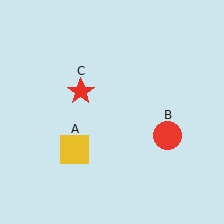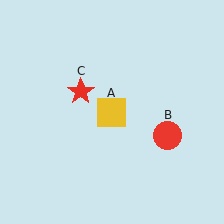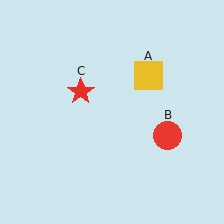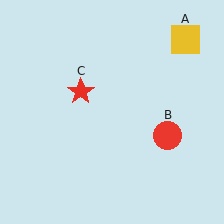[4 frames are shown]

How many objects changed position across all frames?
1 object changed position: yellow square (object A).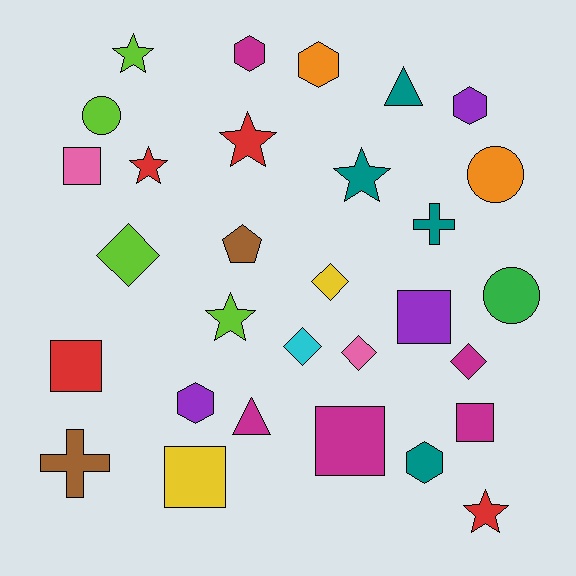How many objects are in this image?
There are 30 objects.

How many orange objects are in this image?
There are 2 orange objects.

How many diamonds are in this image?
There are 5 diamonds.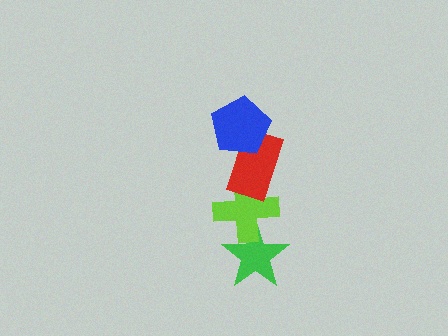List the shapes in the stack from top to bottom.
From top to bottom: the blue pentagon, the red rectangle, the lime cross, the green star.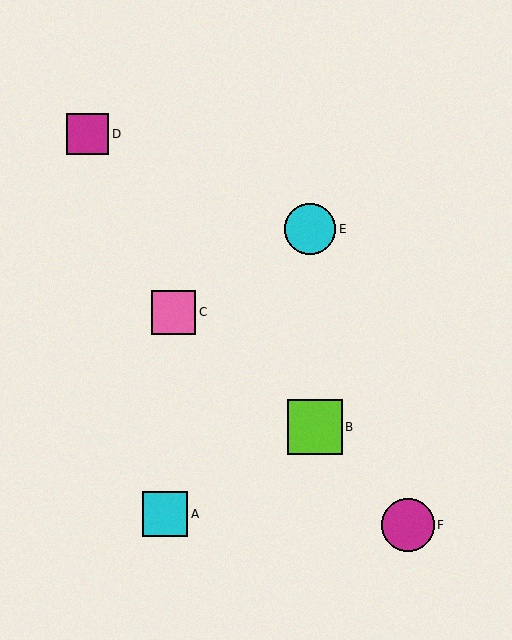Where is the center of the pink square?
The center of the pink square is at (174, 312).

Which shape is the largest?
The lime square (labeled B) is the largest.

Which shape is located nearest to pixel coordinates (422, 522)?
The magenta circle (labeled F) at (408, 525) is nearest to that location.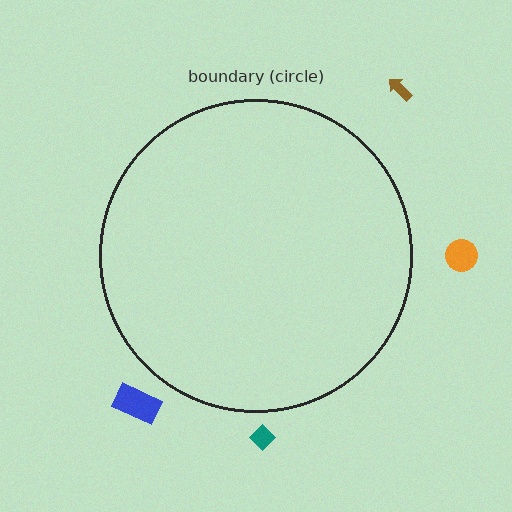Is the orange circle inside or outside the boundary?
Outside.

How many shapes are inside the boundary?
0 inside, 4 outside.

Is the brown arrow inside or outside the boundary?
Outside.